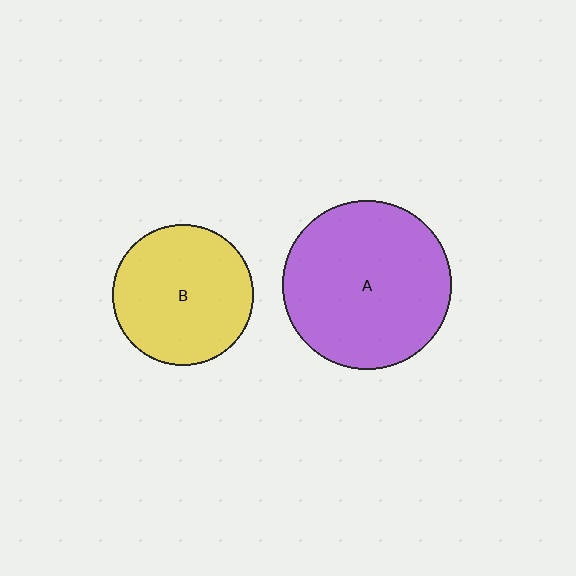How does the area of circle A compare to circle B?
Approximately 1.4 times.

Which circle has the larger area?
Circle A (purple).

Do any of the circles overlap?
No, none of the circles overlap.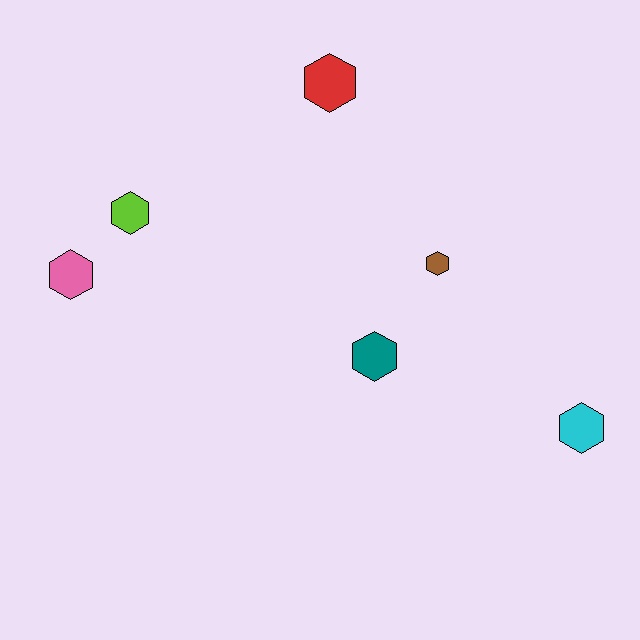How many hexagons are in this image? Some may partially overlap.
There are 6 hexagons.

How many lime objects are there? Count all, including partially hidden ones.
There is 1 lime object.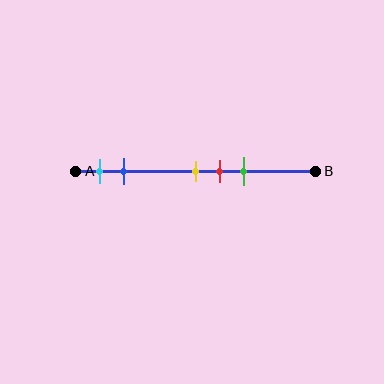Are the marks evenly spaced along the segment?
No, the marks are not evenly spaced.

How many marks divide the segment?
There are 5 marks dividing the segment.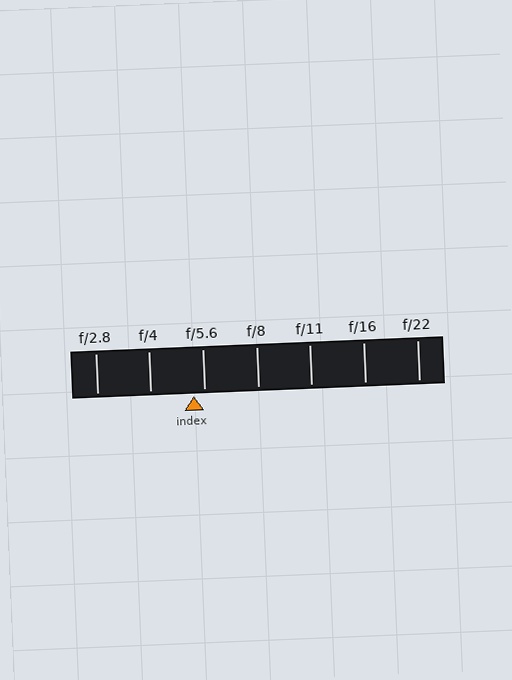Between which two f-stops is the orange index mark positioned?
The index mark is between f/4 and f/5.6.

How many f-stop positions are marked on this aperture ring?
There are 7 f-stop positions marked.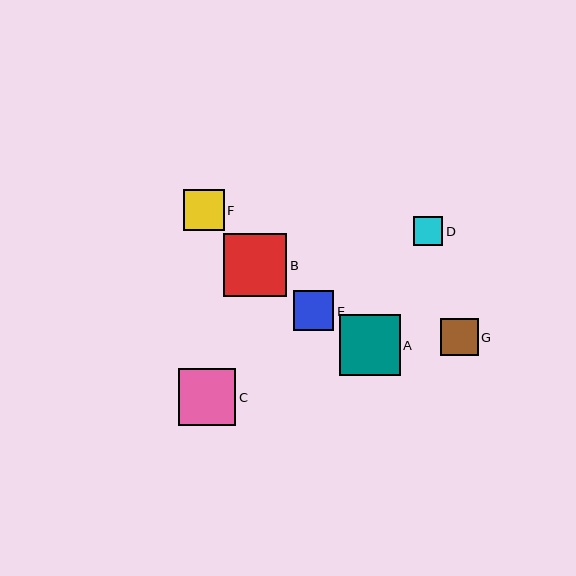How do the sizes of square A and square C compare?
Square A and square C are approximately the same size.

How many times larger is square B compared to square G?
Square B is approximately 1.7 times the size of square G.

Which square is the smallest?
Square D is the smallest with a size of approximately 29 pixels.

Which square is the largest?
Square B is the largest with a size of approximately 63 pixels.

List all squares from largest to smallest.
From largest to smallest: B, A, C, F, E, G, D.